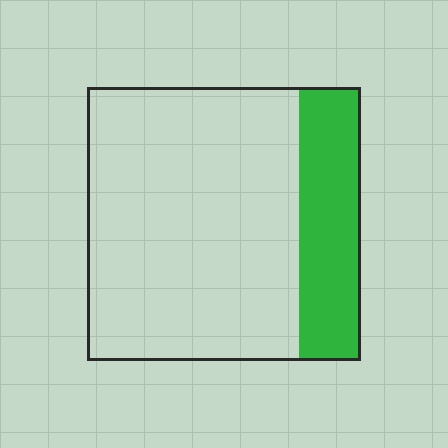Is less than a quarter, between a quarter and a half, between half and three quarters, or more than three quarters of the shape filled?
Less than a quarter.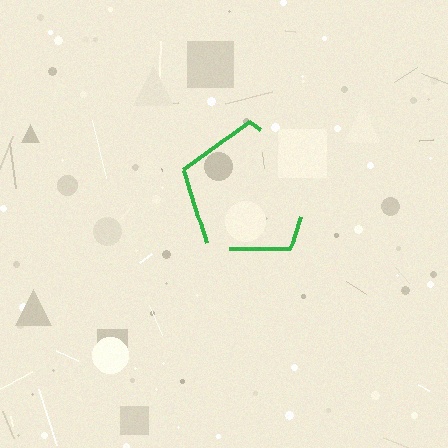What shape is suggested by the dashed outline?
The dashed outline suggests a pentagon.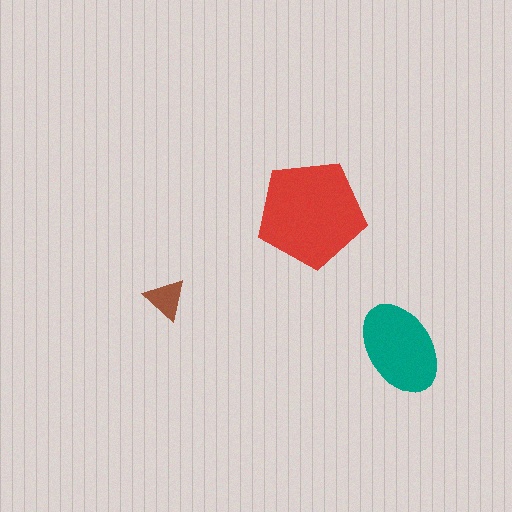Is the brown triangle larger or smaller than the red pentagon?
Smaller.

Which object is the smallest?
The brown triangle.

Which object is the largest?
The red pentagon.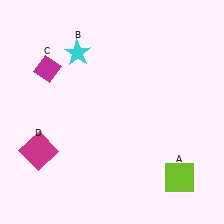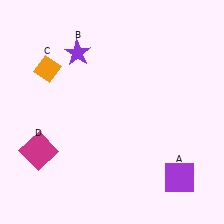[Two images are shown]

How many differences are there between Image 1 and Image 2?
There are 3 differences between the two images.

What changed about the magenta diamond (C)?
In Image 1, C is magenta. In Image 2, it changed to orange.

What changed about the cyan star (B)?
In Image 1, B is cyan. In Image 2, it changed to purple.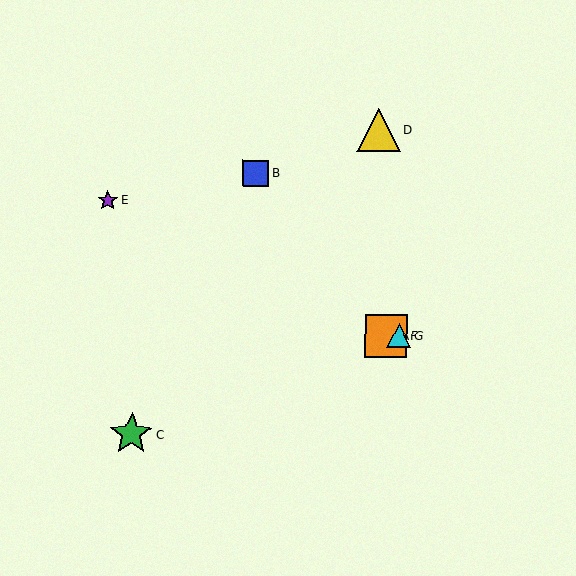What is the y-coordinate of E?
Object E is at y≈200.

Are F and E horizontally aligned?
No, F is at y≈336 and E is at y≈200.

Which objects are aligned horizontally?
Objects A, F, G are aligned horizontally.